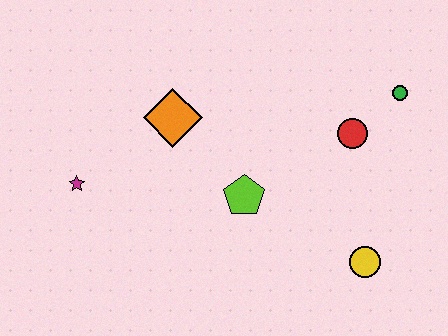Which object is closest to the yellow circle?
The red circle is closest to the yellow circle.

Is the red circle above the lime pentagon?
Yes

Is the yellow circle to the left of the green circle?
Yes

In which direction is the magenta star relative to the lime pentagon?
The magenta star is to the left of the lime pentagon.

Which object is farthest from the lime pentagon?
The green circle is farthest from the lime pentagon.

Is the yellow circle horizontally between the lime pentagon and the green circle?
Yes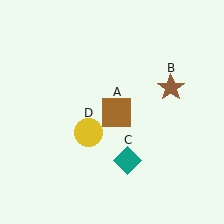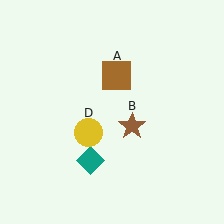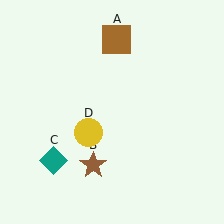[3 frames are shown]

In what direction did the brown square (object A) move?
The brown square (object A) moved up.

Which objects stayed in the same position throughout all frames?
Yellow circle (object D) remained stationary.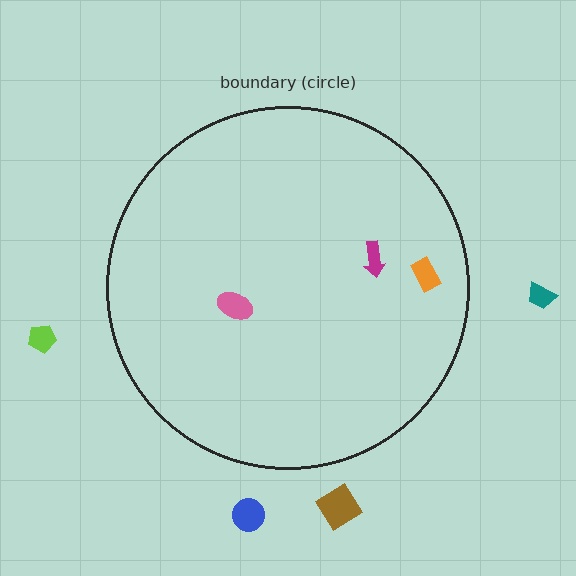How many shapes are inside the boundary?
3 inside, 4 outside.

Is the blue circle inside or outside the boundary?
Outside.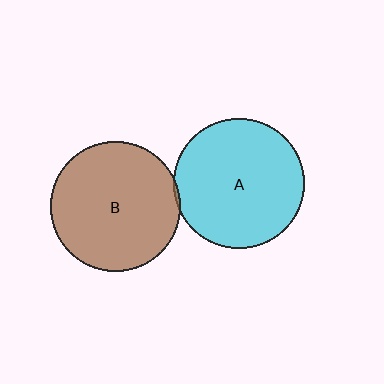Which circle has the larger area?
Circle A (cyan).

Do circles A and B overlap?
Yes.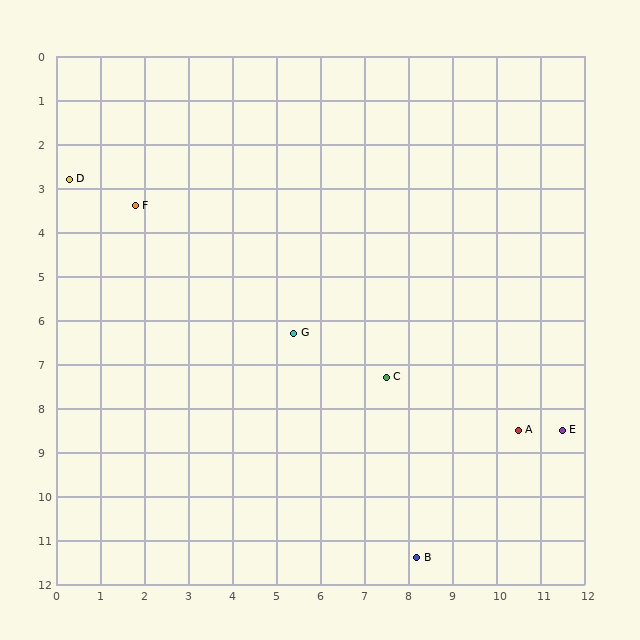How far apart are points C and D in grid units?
Points C and D are about 8.5 grid units apart.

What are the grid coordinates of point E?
Point E is at approximately (11.5, 8.5).